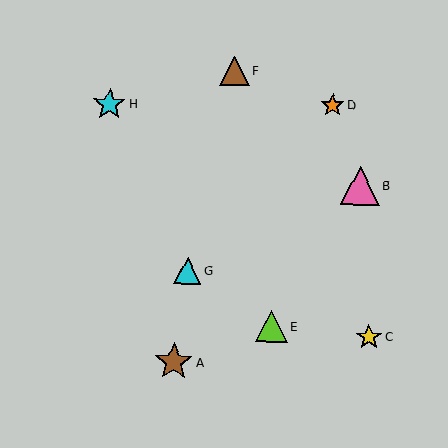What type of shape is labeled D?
Shape D is an orange star.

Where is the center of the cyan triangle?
The center of the cyan triangle is at (187, 271).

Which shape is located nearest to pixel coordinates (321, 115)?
The orange star (labeled D) at (333, 106) is nearest to that location.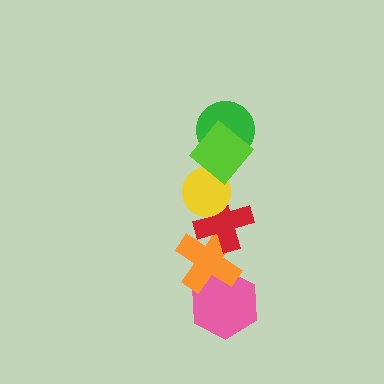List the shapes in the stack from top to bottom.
From top to bottom: the lime diamond, the green circle, the yellow circle, the red cross, the orange cross, the pink hexagon.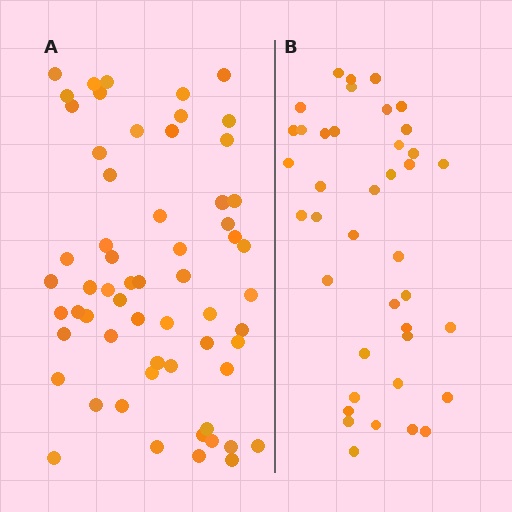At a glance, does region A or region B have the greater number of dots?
Region A (the left region) has more dots.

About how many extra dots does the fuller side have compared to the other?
Region A has approximately 20 more dots than region B.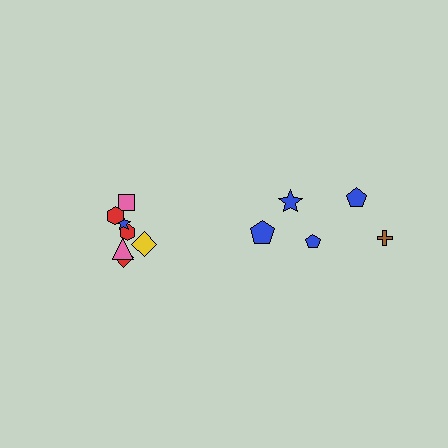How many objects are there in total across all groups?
There are 12 objects.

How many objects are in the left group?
There are 7 objects.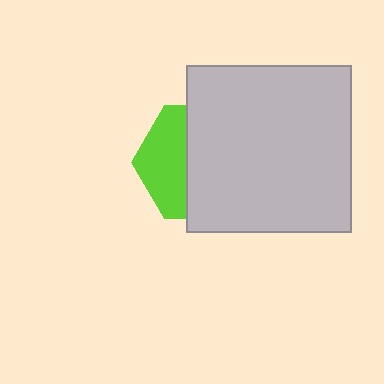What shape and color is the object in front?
The object in front is a light gray rectangle.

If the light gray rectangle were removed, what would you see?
You would see the complete lime hexagon.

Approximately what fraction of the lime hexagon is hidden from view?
Roughly 62% of the lime hexagon is hidden behind the light gray rectangle.